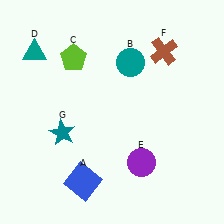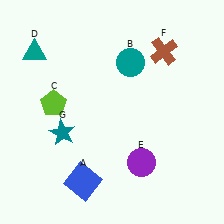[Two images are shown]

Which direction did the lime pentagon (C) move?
The lime pentagon (C) moved down.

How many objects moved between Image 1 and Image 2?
1 object moved between the two images.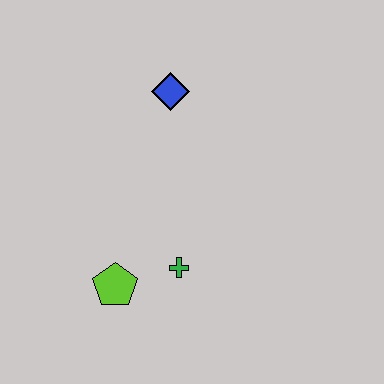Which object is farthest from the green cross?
The blue diamond is farthest from the green cross.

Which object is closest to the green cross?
The lime pentagon is closest to the green cross.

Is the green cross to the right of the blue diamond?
Yes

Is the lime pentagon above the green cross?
No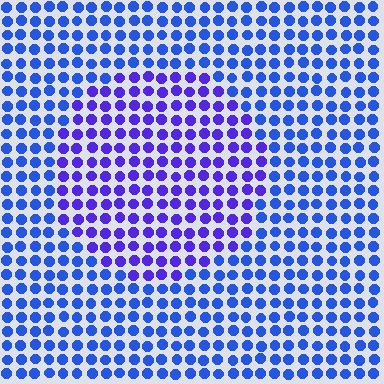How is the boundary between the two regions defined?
The boundary is defined purely by a slight shift in hue (about 30 degrees). Spacing, size, and orientation are identical on both sides.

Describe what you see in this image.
The image is filled with small blue elements in a uniform arrangement. A circle-shaped region is visible where the elements are tinted to a slightly different hue, forming a subtle color boundary.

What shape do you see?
I see a circle.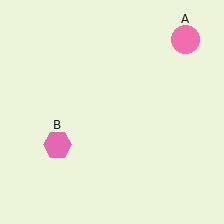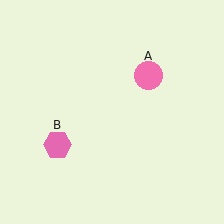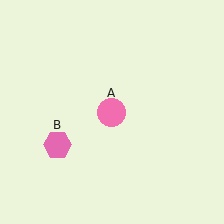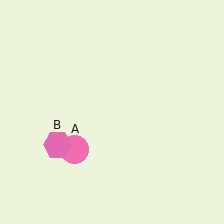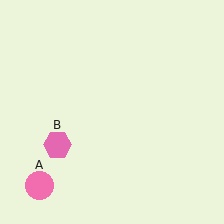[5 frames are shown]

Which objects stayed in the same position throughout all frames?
Pink hexagon (object B) remained stationary.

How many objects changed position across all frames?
1 object changed position: pink circle (object A).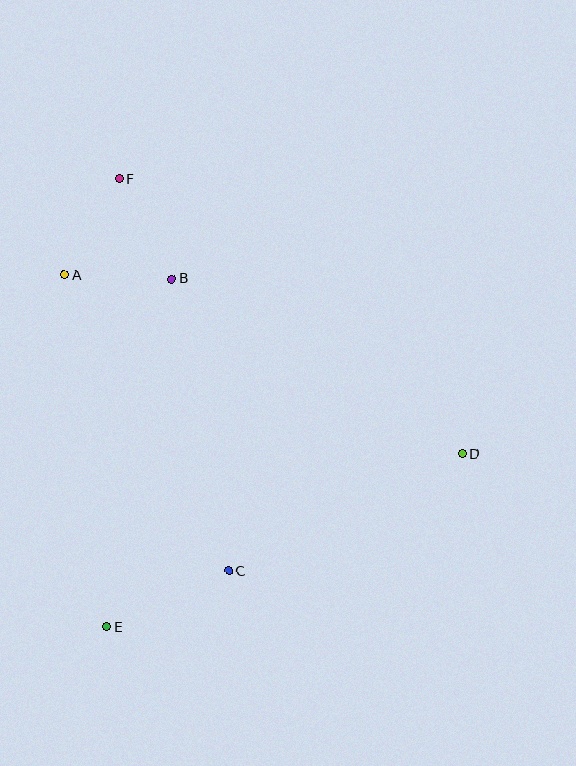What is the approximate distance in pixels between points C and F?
The distance between C and F is approximately 407 pixels.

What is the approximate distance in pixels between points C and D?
The distance between C and D is approximately 261 pixels.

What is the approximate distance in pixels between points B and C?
The distance between B and C is approximately 298 pixels.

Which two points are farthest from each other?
Points E and F are farthest from each other.